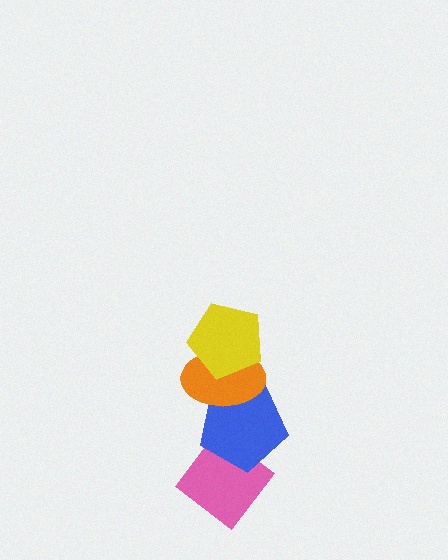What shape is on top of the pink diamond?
The blue pentagon is on top of the pink diamond.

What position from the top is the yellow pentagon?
The yellow pentagon is 1st from the top.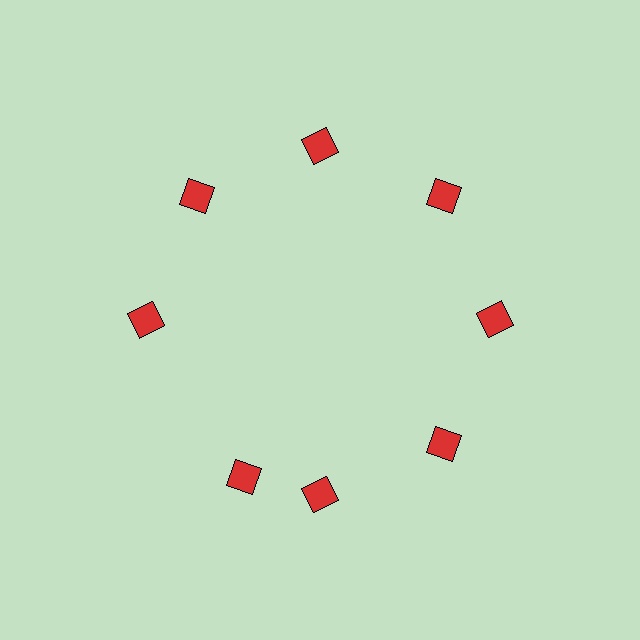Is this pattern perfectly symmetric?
No. The 8 red diamonds are arranged in a ring, but one element near the 8 o'clock position is rotated out of alignment along the ring, breaking the 8-fold rotational symmetry.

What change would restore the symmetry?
The symmetry would be restored by rotating it back into even spacing with its neighbors so that all 8 diamonds sit at equal angles and equal distance from the center.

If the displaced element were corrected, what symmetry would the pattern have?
It would have 8-fold rotational symmetry — the pattern would map onto itself every 45 degrees.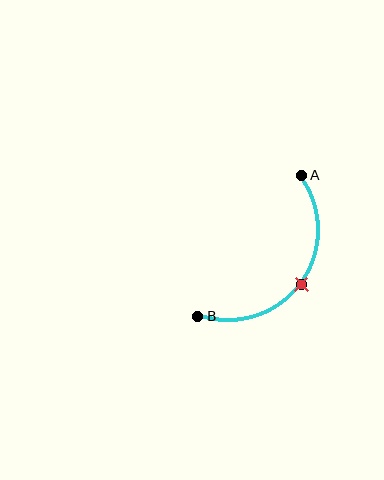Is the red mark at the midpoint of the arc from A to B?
Yes. The red mark lies on the arc at equal arc-length from both A and B — it is the arc midpoint.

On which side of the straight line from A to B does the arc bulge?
The arc bulges below and to the right of the straight line connecting A and B.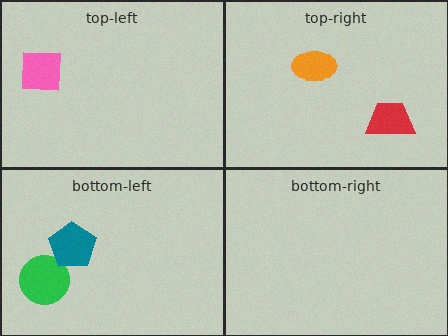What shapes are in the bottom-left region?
The green circle, the teal pentagon.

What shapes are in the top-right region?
The red trapezoid, the orange ellipse.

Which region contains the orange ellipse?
The top-right region.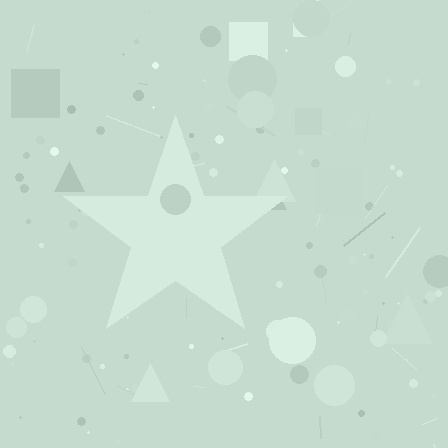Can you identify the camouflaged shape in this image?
The camouflaged shape is a star.